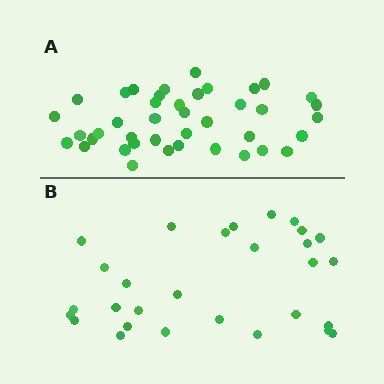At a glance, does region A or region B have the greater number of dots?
Region A (the top region) has more dots.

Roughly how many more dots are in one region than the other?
Region A has roughly 12 or so more dots than region B.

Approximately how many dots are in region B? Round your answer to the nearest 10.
About 30 dots. (The exact count is 29, which rounds to 30.)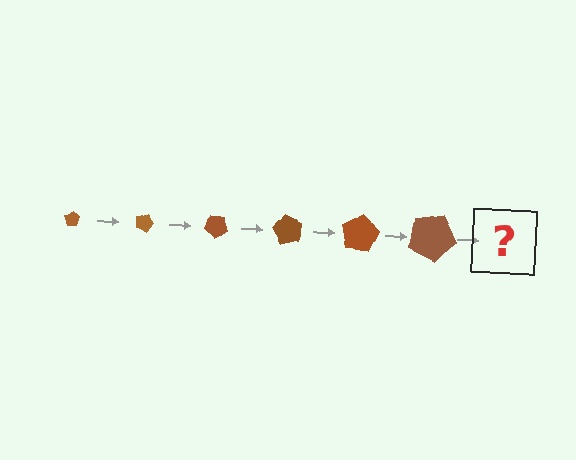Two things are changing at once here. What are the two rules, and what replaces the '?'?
The two rules are that the pentagon grows larger each step and it rotates 20 degrees each step. The '?' should be a pentagon, larger than the previous one and rotated 120 degrees from the start.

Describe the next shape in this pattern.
It should be a pentagon, larger than the previous one and rotated 120 degrees from the start.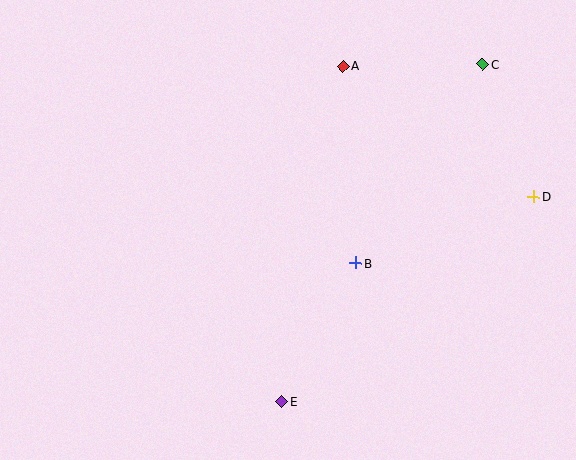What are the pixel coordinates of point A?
Point A is at (343, 66).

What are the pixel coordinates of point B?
Point B is at (356, 263).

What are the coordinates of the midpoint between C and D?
The midpoint between C and D is at (508, 130).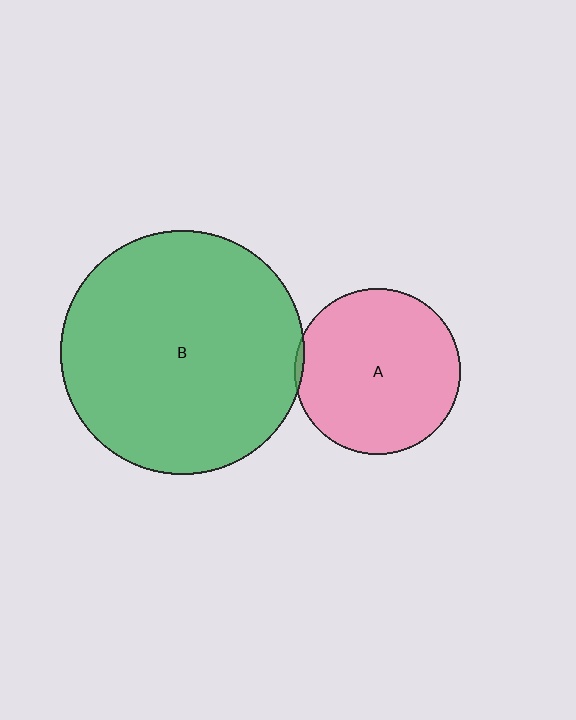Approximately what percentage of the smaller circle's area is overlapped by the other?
Approximately 5%.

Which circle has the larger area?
Circle B (green).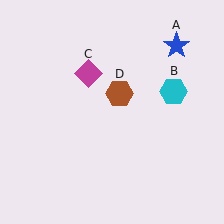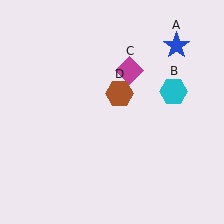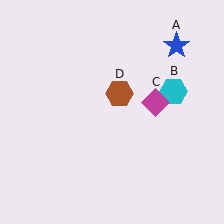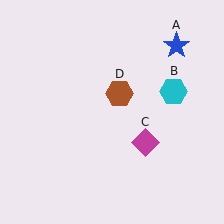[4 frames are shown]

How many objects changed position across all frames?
1 object changed position: magenta diamond (object C).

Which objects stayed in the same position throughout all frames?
Blue star (object A) and cyan hexagon (object B) and brown hexagon (object D) remained stationary.